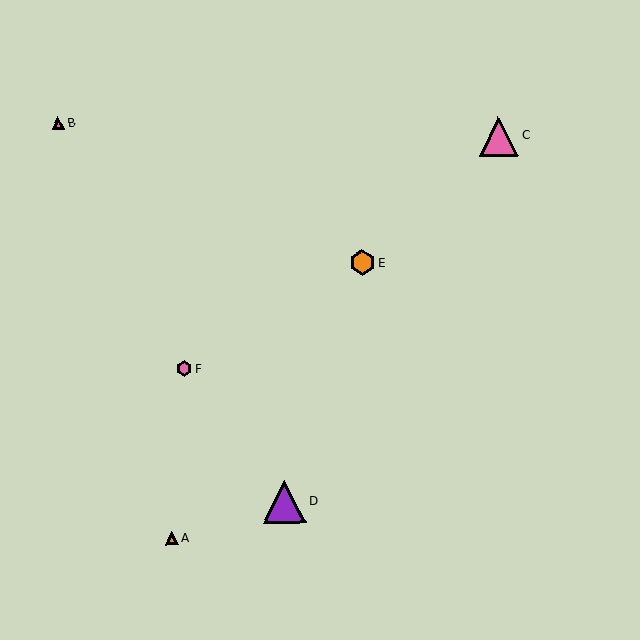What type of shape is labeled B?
Shape B is a pink triangle.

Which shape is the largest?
The purple triangle (labeled D) is the largest.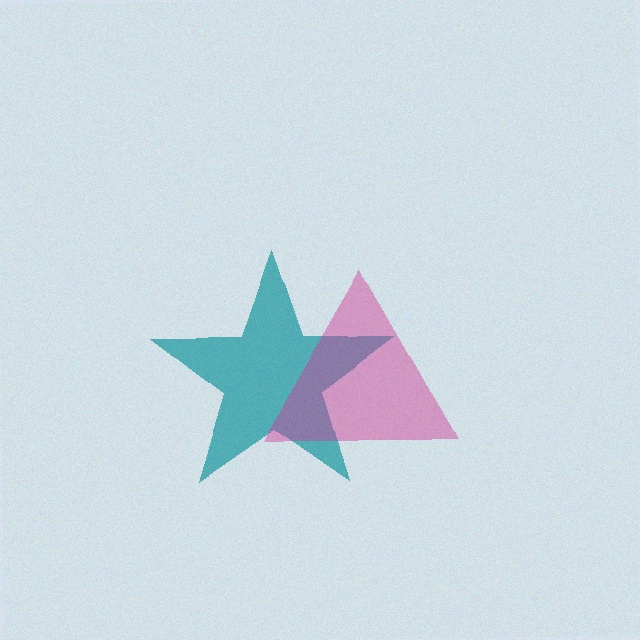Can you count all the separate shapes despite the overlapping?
Yes, there are 2 separate shapes.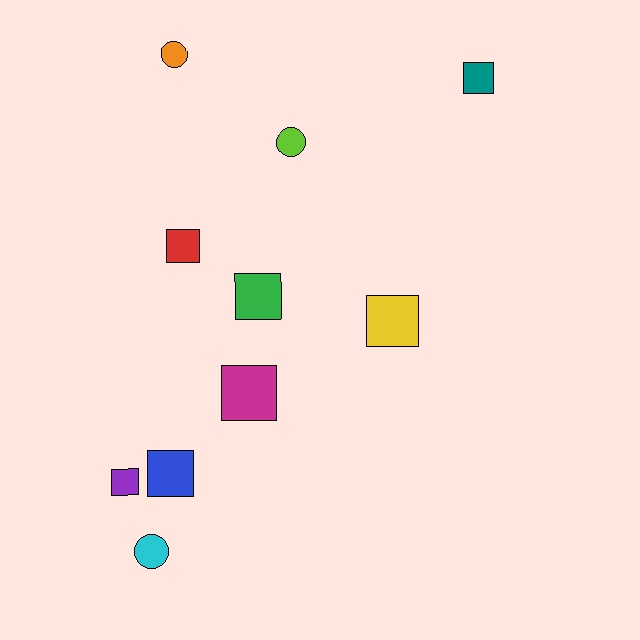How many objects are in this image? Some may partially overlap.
There are 10 objects.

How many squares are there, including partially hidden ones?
There are 7 squares.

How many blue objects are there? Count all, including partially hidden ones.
There is 1 blue object.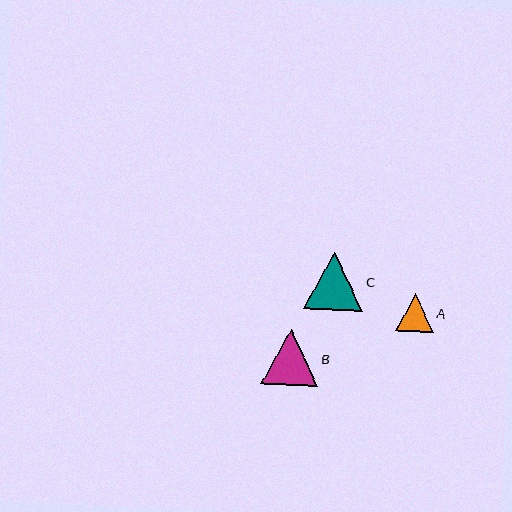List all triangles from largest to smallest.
From largest to smallest: C, B, A.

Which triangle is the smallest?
Triangle A is the smallest with a size of approximately 38 pixels.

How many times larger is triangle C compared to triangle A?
Triangle C is approximately 1.5 times the size of triangle A.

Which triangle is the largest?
Triangle C is the largest with a size of approximately 58 pixels.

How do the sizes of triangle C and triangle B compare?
Triangle C and triangle B are approximately the same size.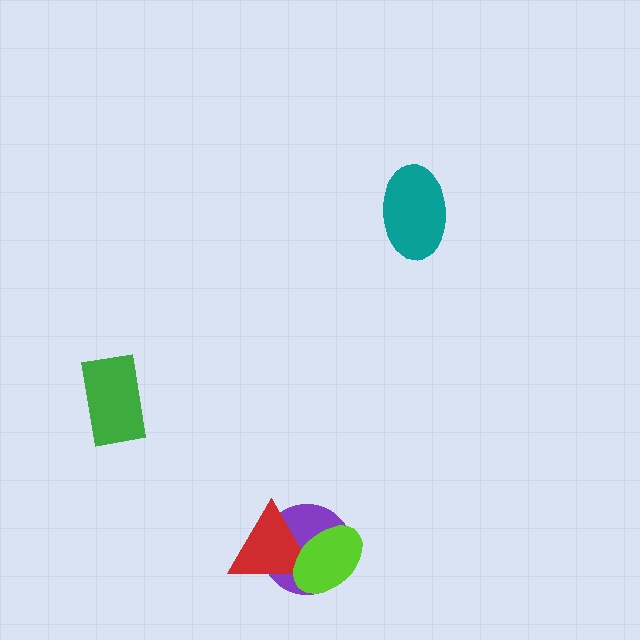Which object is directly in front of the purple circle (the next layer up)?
The red triangle is directly in front of the purple circle.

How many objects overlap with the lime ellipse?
2 objects overlap with the lime ellipse.